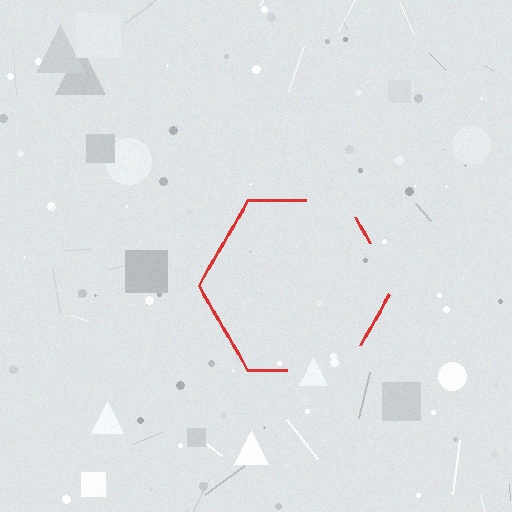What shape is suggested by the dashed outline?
The dashed outline suggests a hexagon.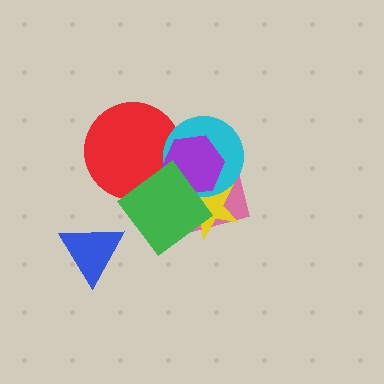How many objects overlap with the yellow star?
4 objects overlap with the yellow star.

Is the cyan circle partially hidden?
Yes, it is partially covered by another shape.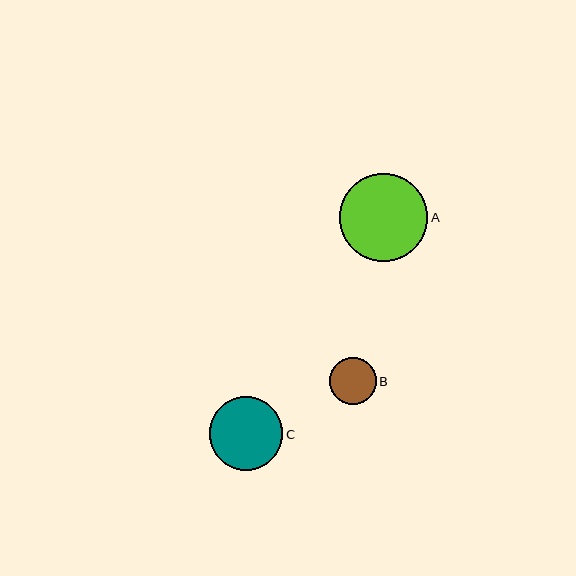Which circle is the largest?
Circle A is the largest with a size of approximately 88 pixels.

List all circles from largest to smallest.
From largest to smallest: A, C, B.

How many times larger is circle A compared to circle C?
Circle A is approximately 1.2 times the size of circle C.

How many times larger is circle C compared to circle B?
Circle C is approximately 1.6 times the size of circle B.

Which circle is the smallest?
Circle B is the smallest with a size of approximately 47 pixels.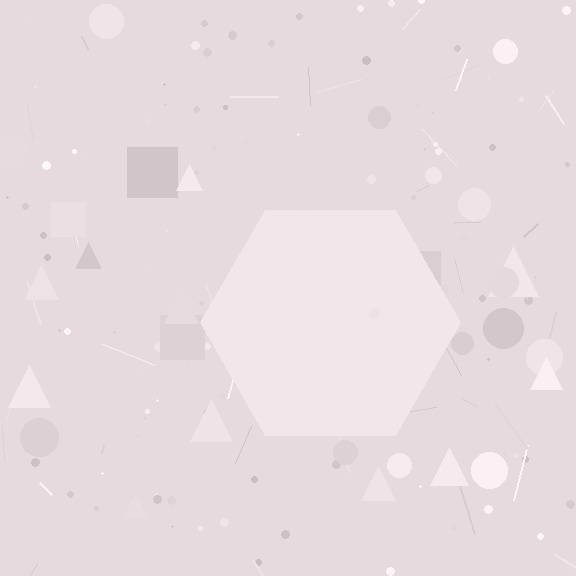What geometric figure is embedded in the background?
A hexagon is embedded in the background.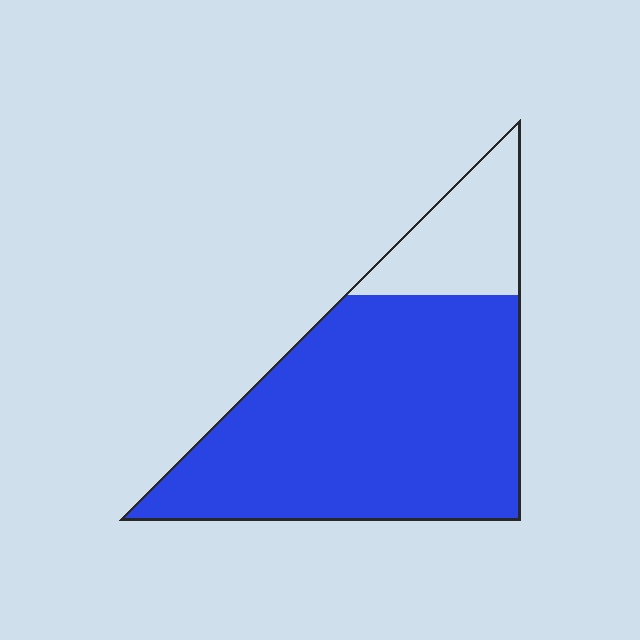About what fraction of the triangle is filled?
About four fifths (4/5).